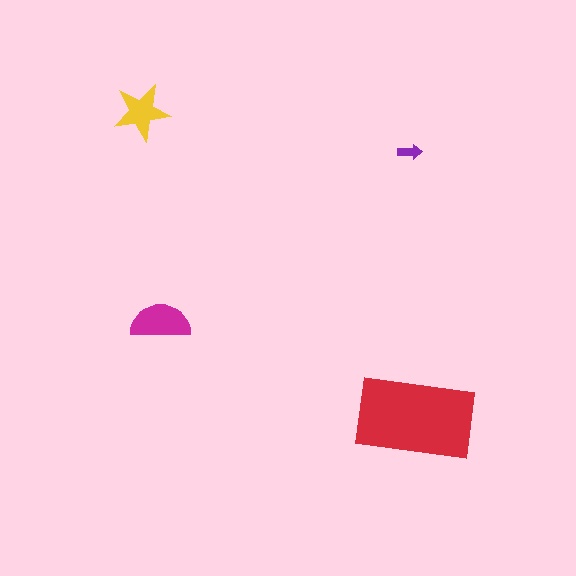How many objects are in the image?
There are 4 objects in the image.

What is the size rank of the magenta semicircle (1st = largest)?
2nd.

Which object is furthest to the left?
The yellow star is leftmost.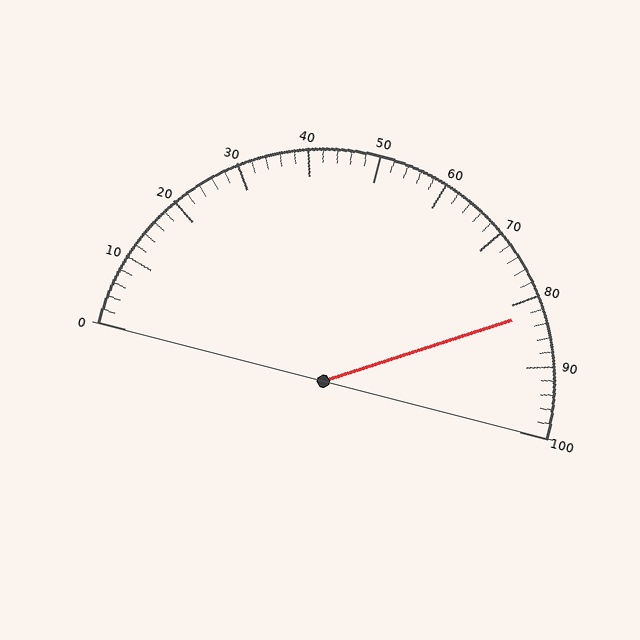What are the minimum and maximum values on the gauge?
The gauge ranges from 0 to 100.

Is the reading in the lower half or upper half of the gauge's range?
The reading is in the upper half of the range (0 to 100).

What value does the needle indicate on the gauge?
The needle indicates approximately 82.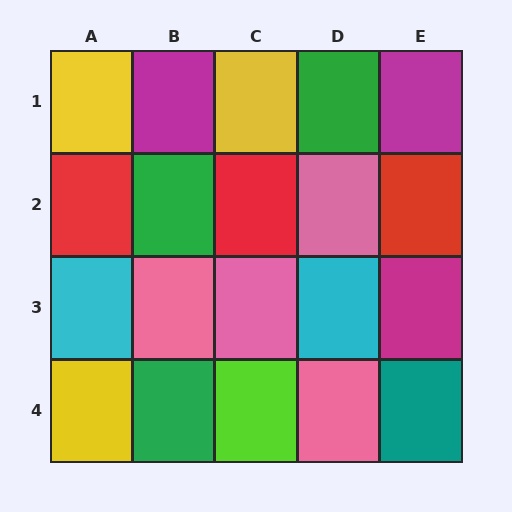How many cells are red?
3 cells are red.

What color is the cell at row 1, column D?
Green.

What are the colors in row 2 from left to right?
Red, green, red, pink, red.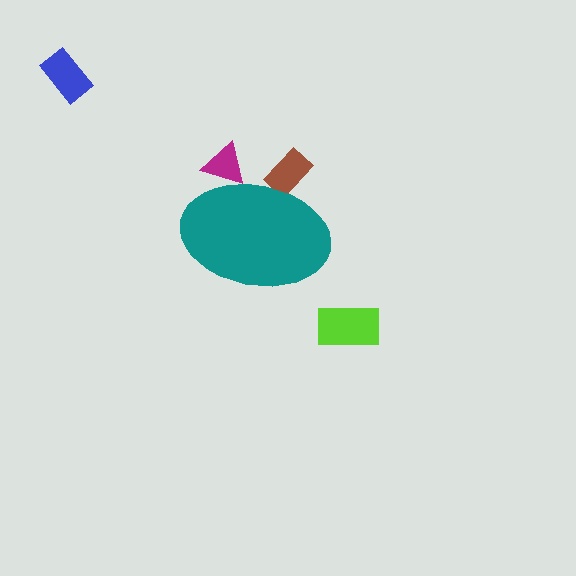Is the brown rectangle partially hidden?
Yes, the brown rectangle is partially hidden behind the teal ellipse.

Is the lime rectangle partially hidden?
No, the lime rectangle is fully visible.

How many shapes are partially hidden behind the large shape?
2 shapes are partially hidden.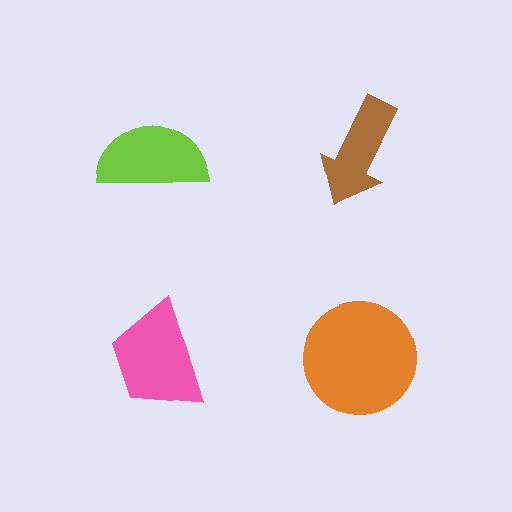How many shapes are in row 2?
2 shapes.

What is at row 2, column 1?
A pink trapezoid.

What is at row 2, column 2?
An orange circle.